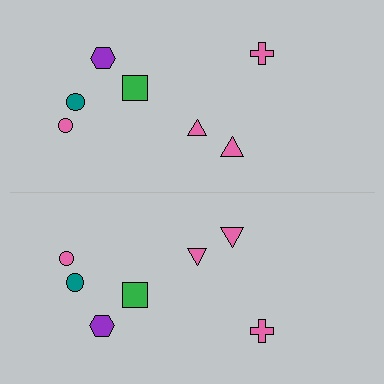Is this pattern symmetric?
Yes, this pattern has bilateral (reflection) symmetry.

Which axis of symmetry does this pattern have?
The pattern has a horizontal axis of symmetry running through the center of the image.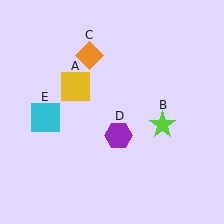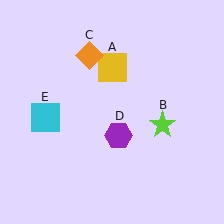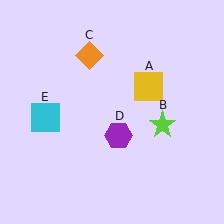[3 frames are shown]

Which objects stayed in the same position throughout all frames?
Lime star (object B) and orange diamond (object C) and purple hexagon (object D) and cyan square (object E) remained stationary.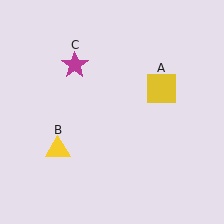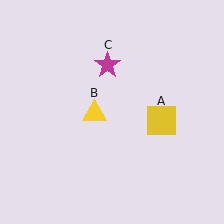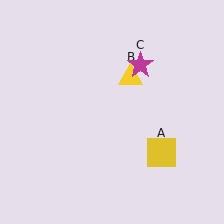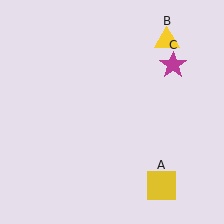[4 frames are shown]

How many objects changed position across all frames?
3 objects changed position: yellow square (object A), yellow triangle (object B), magenta star (object C).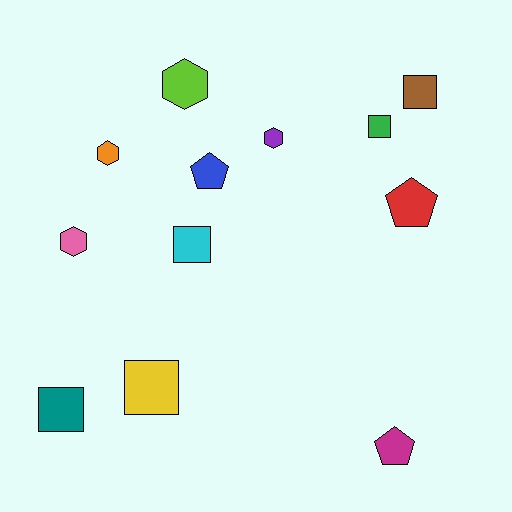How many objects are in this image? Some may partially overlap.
There are 12 objects.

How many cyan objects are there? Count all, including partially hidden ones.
There is 1 cyan object.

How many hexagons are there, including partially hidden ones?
There are 4 hexagons.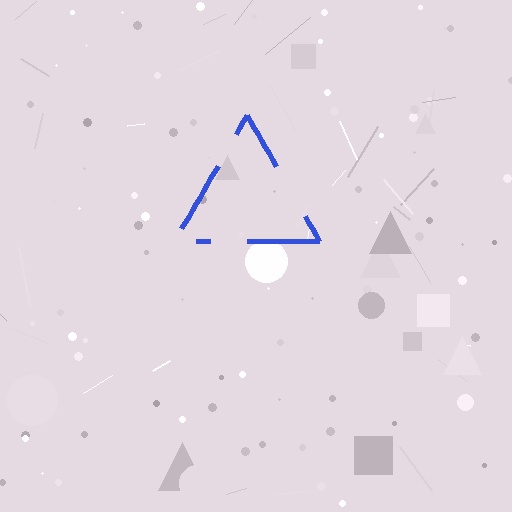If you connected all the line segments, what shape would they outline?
They would outline a triangle.